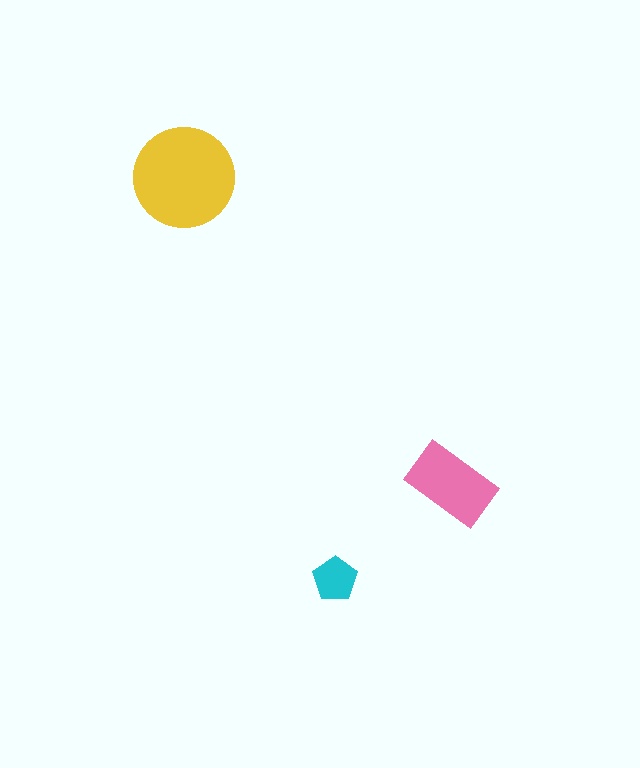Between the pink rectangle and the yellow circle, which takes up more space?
The yellow circle.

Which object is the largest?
The yellow circle.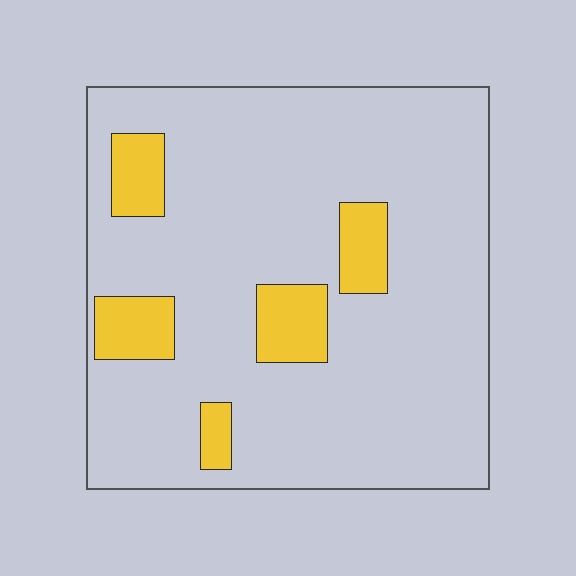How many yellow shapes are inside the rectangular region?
5.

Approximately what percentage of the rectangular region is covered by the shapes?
Approximately 15%.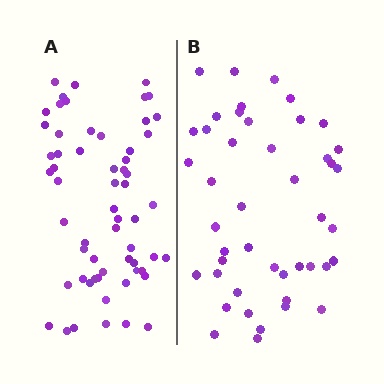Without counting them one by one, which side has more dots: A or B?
Region A (the left region) has more dots.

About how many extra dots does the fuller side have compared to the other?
Region A has approximately 15 more dots than region B.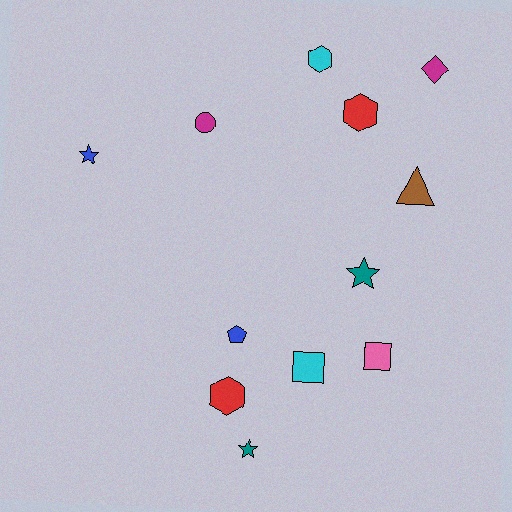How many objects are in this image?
There are 12 objects.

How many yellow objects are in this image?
There are no yellow objects.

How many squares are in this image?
There are 2 squares.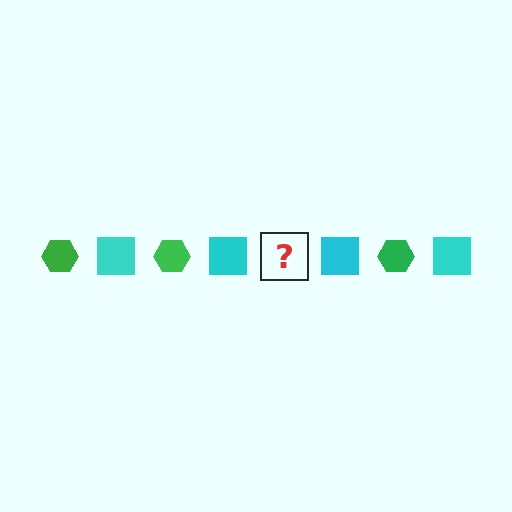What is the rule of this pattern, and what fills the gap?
The rule is that the pattern alternates between green hexagon and cyan square. The gap should be filled with a green hexagon.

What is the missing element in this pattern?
The missing element is a green hexagon.